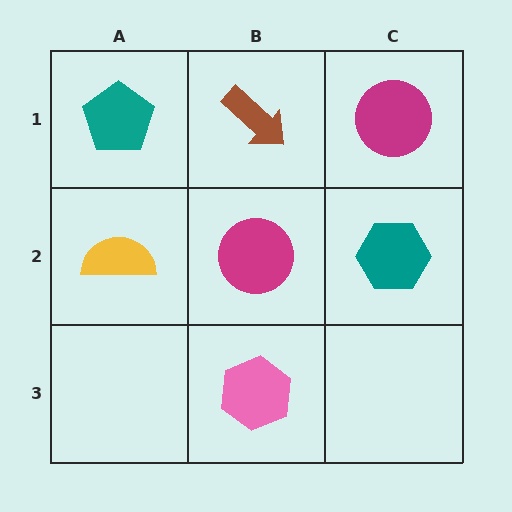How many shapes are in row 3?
1 shape.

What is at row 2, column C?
A teal hexagon.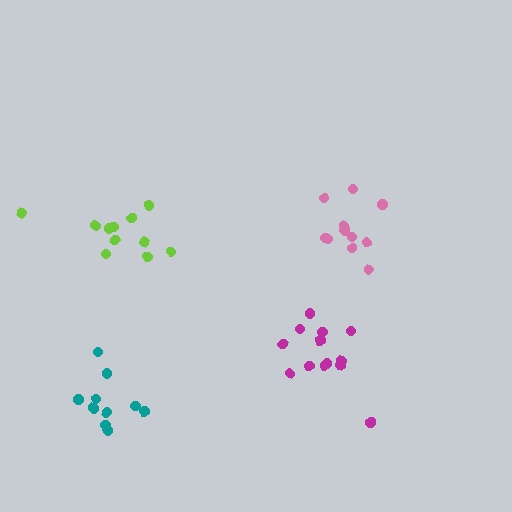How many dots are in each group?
Group 1: 13 dots, Group 2: 11 dots, Group 3: 12 dots, Group 4: 11 dots (47 total).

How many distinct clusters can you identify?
There are 4 distinct clusters.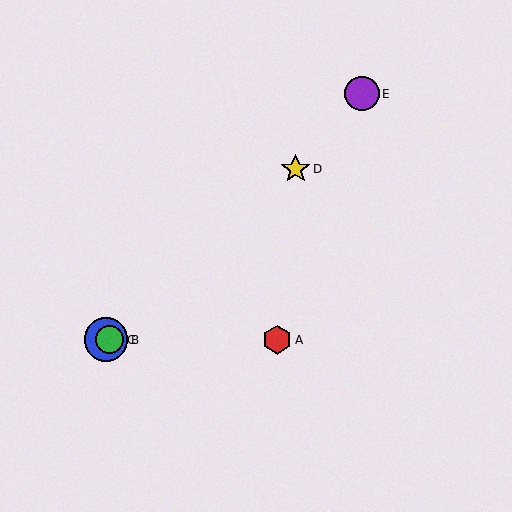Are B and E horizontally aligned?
No, B is at y≈340 and E is at y≈94.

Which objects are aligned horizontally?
Objects A, B, C are aligned horizontally.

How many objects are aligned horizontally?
3 objects (A, B, C) are aligned horizontally.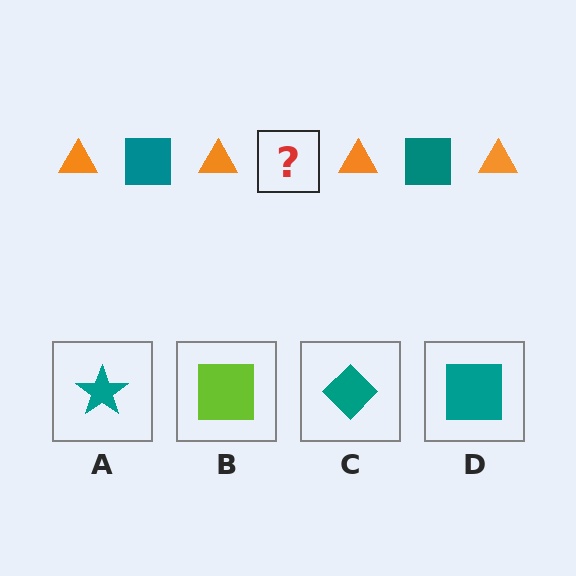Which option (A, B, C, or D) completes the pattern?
D.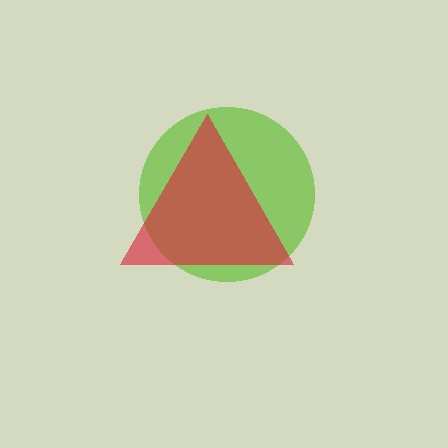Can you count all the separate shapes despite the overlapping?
Yes, there are 2 separate shapes.